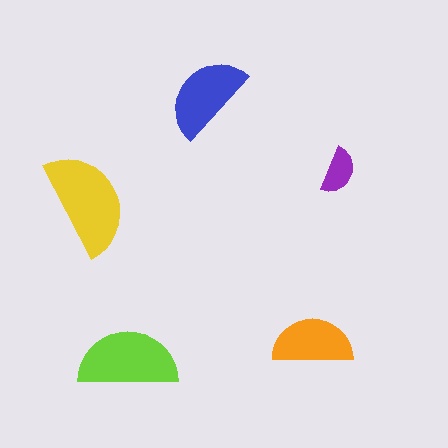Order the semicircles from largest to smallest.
the yellow one, the lime one, the blue one, the orange one, the purple one.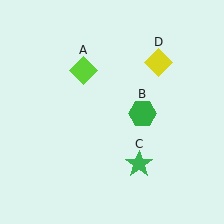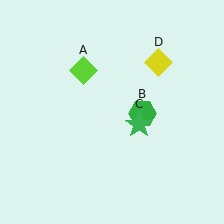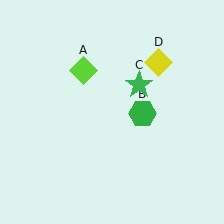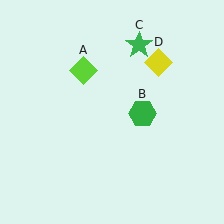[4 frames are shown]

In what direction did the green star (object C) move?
The green star (object C) moved up.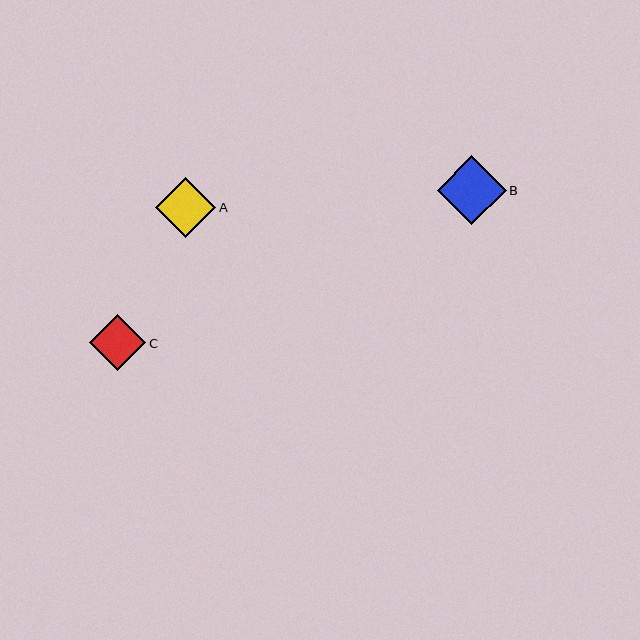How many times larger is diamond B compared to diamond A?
Diamond B is approximately 1.1 times the size of diamond A.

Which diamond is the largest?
Diamond B is the largest with a size of approximately 69 pixels.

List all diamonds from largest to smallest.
From largest to smallest: B, A, C.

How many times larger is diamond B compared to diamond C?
Diamond B is approximately 1.2 times the size of diamond C.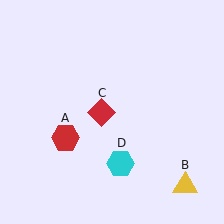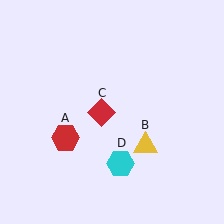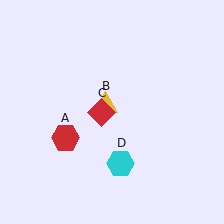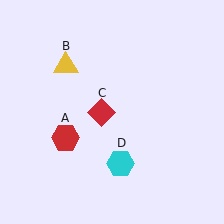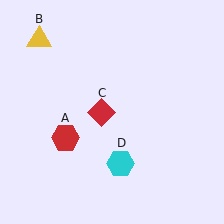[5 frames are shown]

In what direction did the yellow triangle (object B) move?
The yellow triangle (object B) moved up and to the left.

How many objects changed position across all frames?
1 object changed position: yellow triangle (object B).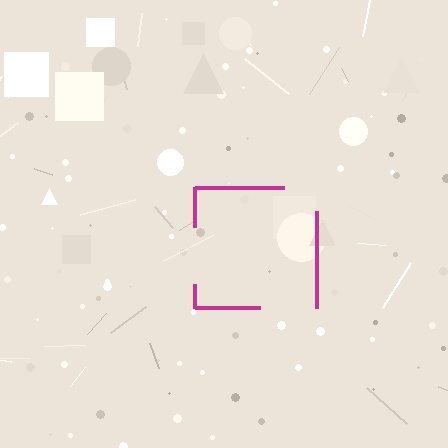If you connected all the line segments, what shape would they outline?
They would outline a square.